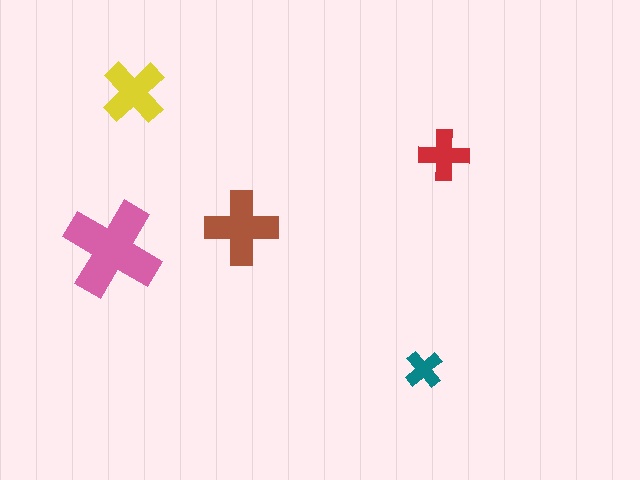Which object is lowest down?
The teal cross is bottommost.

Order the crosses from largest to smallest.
the pink one, the brown one, the yellow one, the red one, the teal one.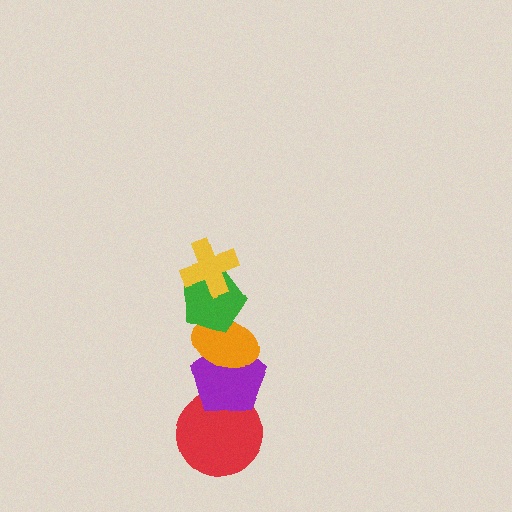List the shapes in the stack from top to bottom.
From top to bottom: the yellow cross, the green pentagon, the orange ellipse, the purple pentagon, the red circle.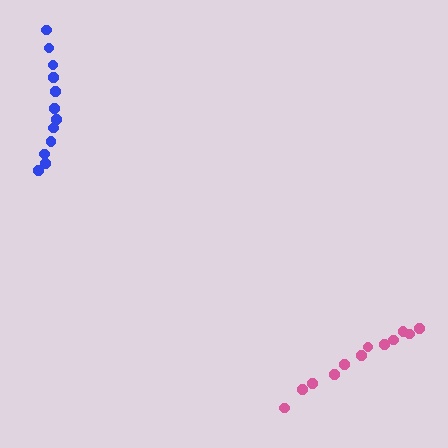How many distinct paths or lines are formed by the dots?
There are 2 distinct paths.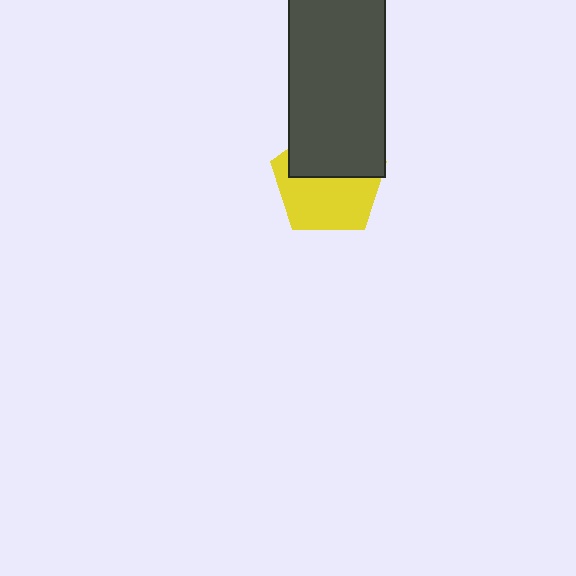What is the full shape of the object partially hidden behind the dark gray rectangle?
The partially hidden object is a yellow pentagon.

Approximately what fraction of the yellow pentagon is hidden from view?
Roughly 44% of the yellow pentagon is hidden behind the dark gray rectangle.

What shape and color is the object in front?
The object in front is a dark gray rectangle.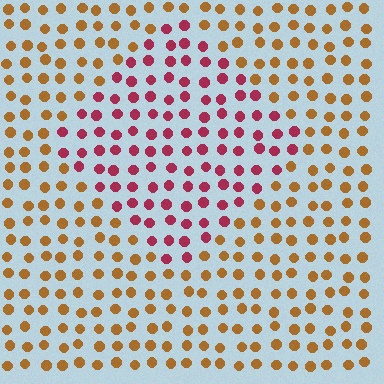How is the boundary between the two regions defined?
The boundary is defined purely by a slight shift in hue (about 51 degrees). Spacing, size, and orientation are identical on both sides.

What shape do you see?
I see a diamond.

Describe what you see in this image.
The image is filled with small brown elements in a uniform arrangement. A diamond-shaped region is visible where the elements are tinted to a slightly different hue, forming a subtle color boundary.